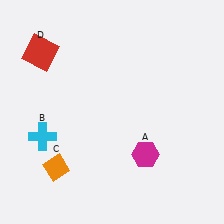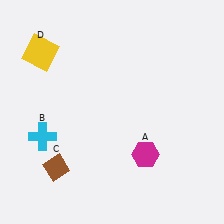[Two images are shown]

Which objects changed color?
C changed from orange to brown. D changed from red to yellow.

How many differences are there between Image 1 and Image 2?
There are 2 differences between the two images.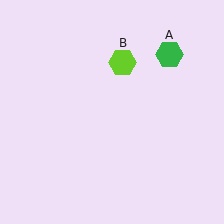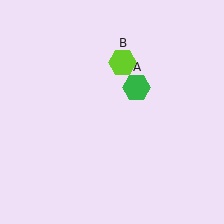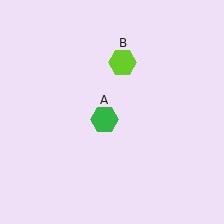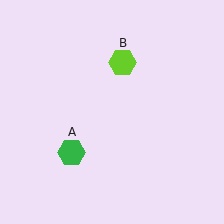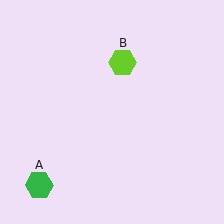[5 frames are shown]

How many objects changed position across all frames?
1 object changed position: green hexagon (object A).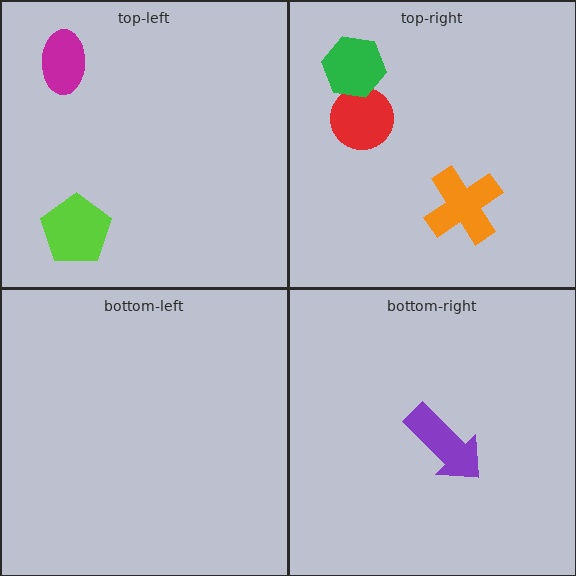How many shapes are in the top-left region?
2.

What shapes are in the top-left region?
The lime pentagon, the magenta ellipse.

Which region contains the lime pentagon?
The top-left region.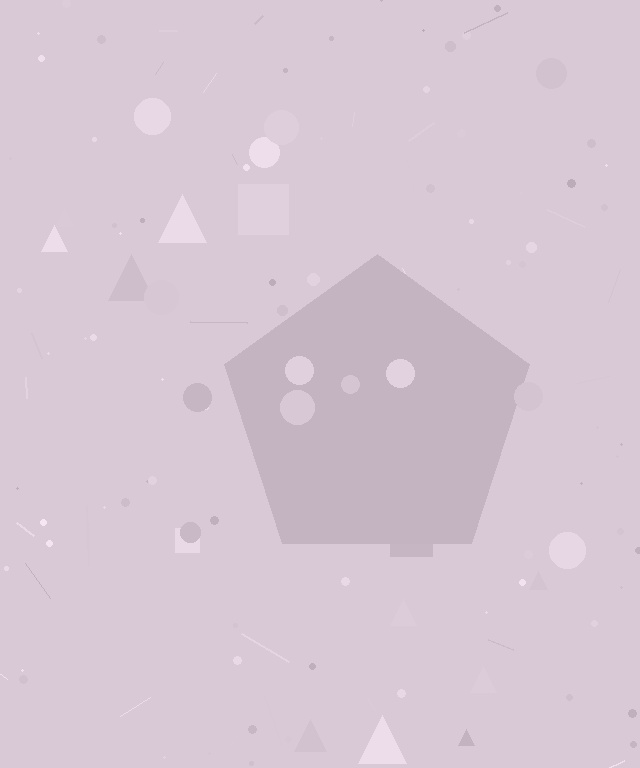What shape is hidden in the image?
A pentagon is hidden in the image.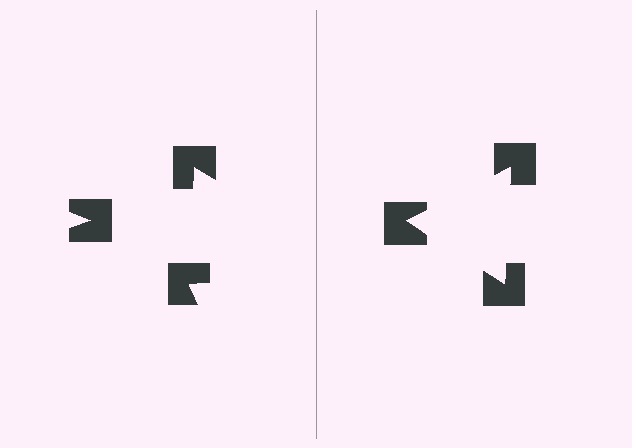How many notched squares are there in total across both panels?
6 — 3 on each side.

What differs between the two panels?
The notched squares are positioned identically on both sides; only the wedge orientations differ. On the right they align to a triangle; on the left they are misaligned.